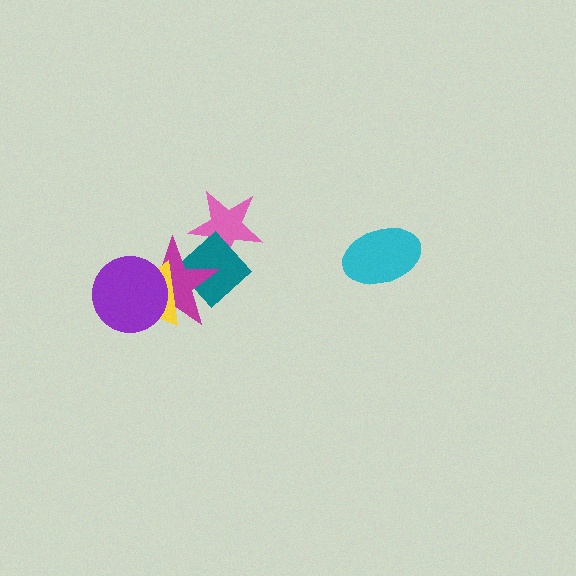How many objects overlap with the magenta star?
4 objects overlap with the magenta star.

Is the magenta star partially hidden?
Yes, it is partially covered by another shape.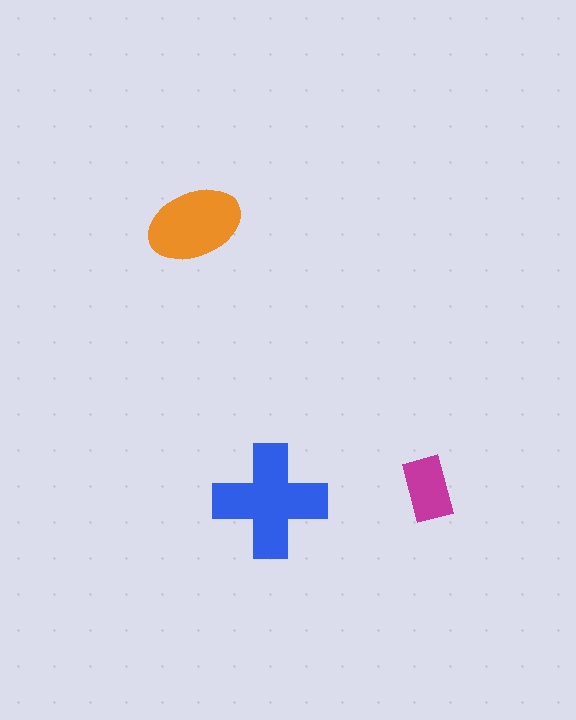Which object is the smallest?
The magenta rectangle.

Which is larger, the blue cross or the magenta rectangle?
The blue cross.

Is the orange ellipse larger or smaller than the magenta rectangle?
Larger.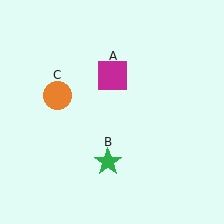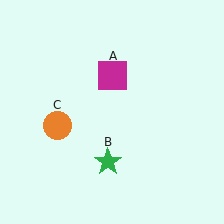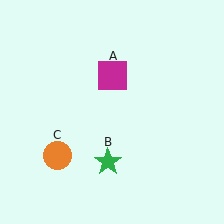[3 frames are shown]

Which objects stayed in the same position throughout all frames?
Magenta square (object A) and green star (object B) remained stationary.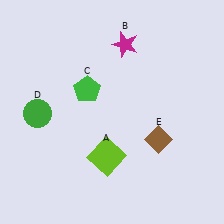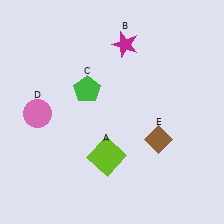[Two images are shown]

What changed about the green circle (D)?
In Image 1, D is green. In Image 2, it changed to pink.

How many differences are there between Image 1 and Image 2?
There is 1 difference between the two images.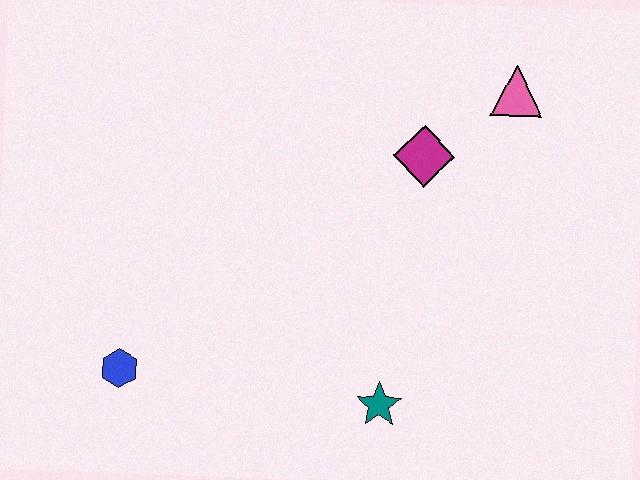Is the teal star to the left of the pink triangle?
Yes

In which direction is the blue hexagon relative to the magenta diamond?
The blue hexagon is to the left of the magenta diamond.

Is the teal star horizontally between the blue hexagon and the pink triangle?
Yes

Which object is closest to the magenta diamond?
The pink triangle is closest to the magenta diamond.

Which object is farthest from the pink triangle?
The blue hexagon is farthest from the pink triangle.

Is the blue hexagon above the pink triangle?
No